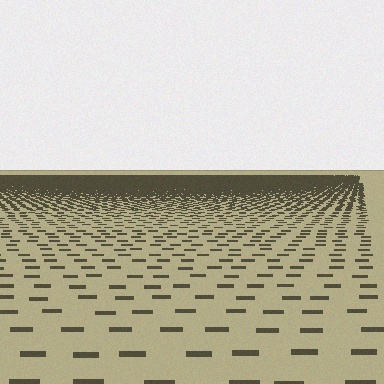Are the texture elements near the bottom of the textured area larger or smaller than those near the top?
Larger. Near the bottom, elements are closer to the viewer and appear at a bigger on-screen size.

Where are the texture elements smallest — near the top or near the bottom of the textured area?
Near the top.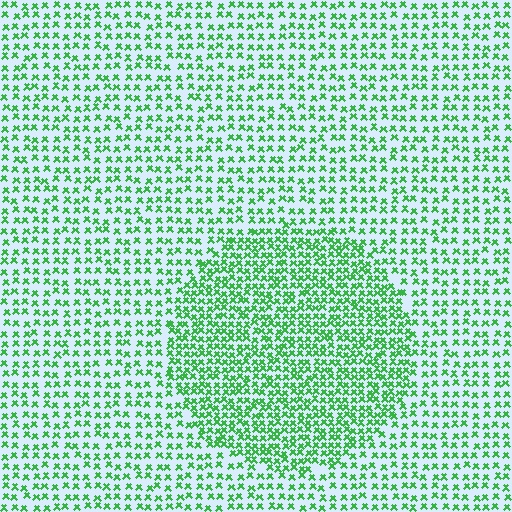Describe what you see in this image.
The image contains small green elements arranged at two different densities. A circle-shaped region is visible where the elements are more densely packed than the surrounding area.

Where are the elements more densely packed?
The elements are more densely packed inside the circle boundary.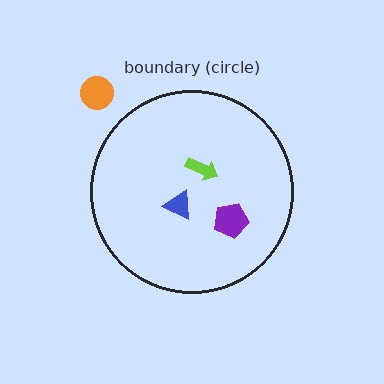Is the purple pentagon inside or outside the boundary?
Inside.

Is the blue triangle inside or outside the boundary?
Inside.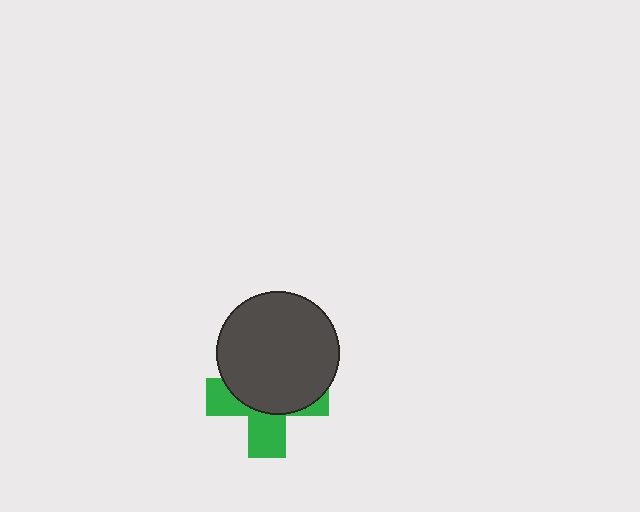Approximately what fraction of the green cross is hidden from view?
Roughly 59% of the green cross is hidden behind the dark gray circle.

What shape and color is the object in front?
The object in front is a dark gray circle.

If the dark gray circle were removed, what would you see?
You would see the complete green cross.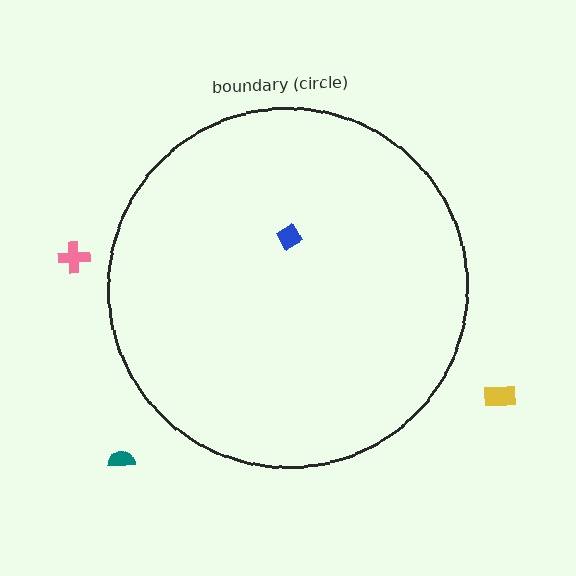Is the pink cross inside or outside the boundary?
Outside.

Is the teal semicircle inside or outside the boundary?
Outside.